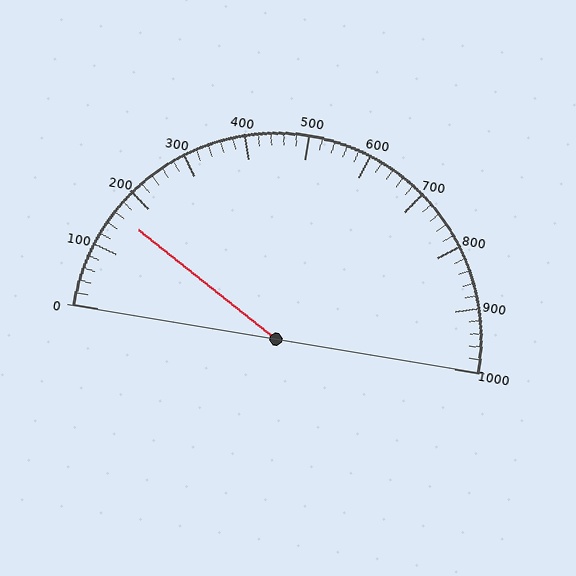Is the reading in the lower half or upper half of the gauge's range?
The reading is in the lower half of the range (0 to 1000).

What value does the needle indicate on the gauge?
The needle indicates approximately 160.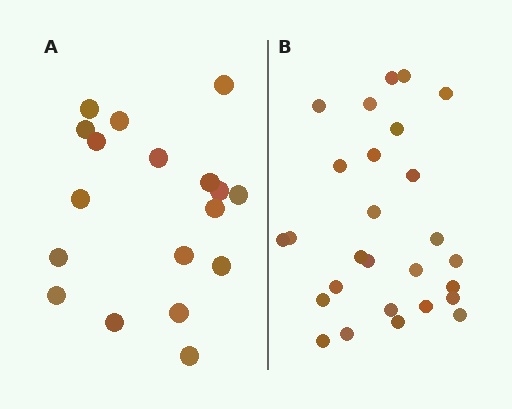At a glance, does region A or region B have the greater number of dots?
Region B (the right region) has more dots.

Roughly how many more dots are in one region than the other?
Region B has roughly 8 or so more dots than region A.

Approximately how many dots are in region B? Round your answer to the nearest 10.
About 30 dots. (The exact count is 27, which rounds to 30.)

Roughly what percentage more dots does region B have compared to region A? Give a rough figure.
About 50% more.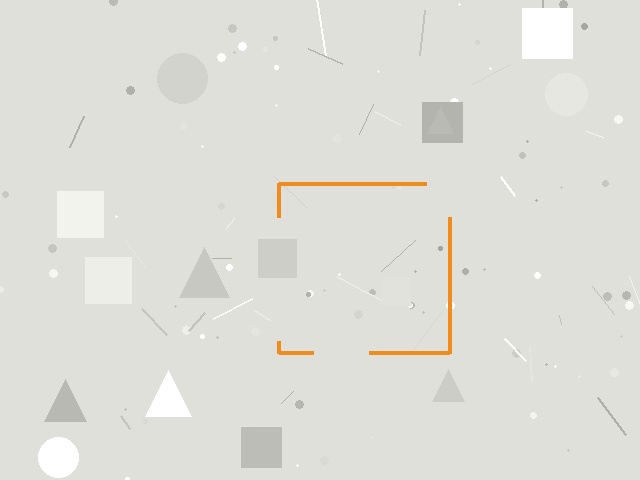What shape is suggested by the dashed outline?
The dashed outline suggests a square.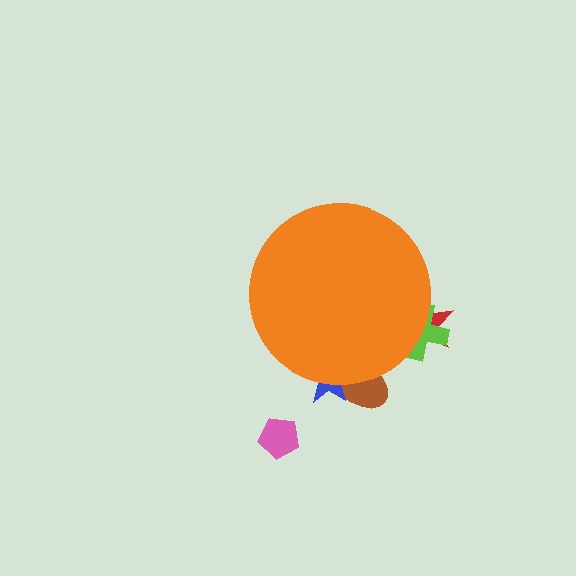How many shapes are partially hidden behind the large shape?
4 shapes are partially hidden.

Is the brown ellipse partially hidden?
Yes, the brown ellipse is partially hidden behind the orange circle.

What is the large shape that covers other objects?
An orange circle.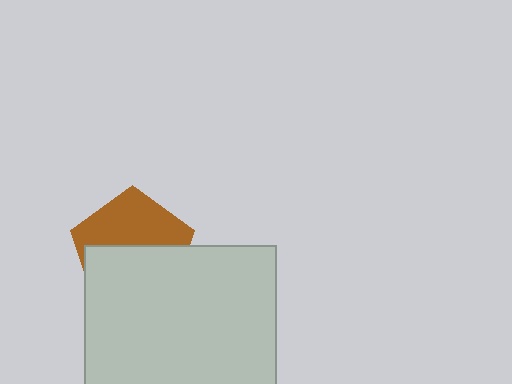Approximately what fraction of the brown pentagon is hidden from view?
Roughly 53% of the brown pentagon is hidden behind the light gray square.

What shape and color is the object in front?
The object in front is a light gray square.